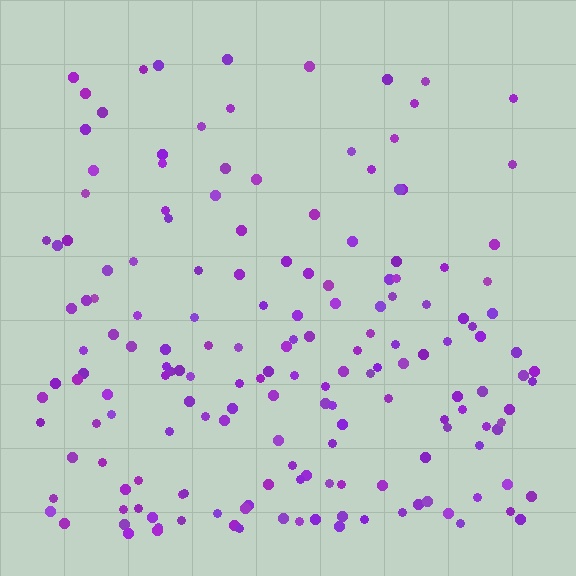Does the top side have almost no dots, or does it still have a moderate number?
Still a moderate number, just noticeably fewer than the bottom.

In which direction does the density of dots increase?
From top to bottom, with the bottom side densest.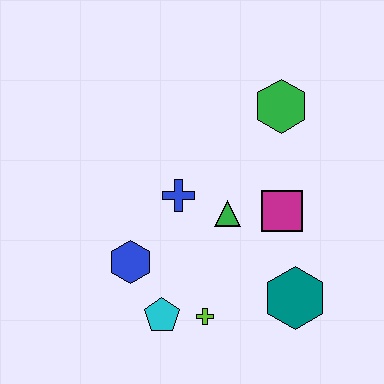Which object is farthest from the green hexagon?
The cyan pentagon is farthest from the green hexagon.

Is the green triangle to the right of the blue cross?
Yes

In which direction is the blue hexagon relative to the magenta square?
The blue hexagon is to the left of the magenta square.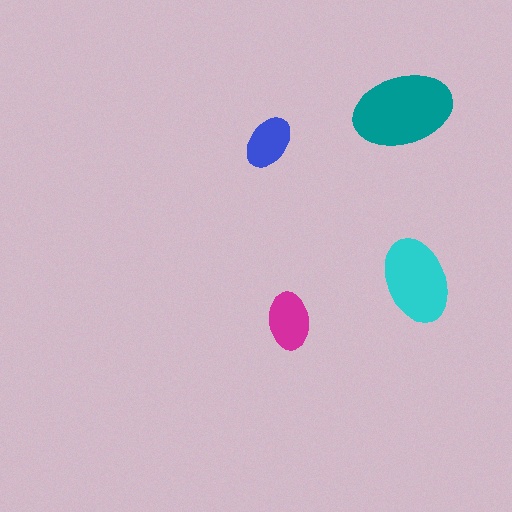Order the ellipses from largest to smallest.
the teal one, the cyan one, the magenta one, the blue one.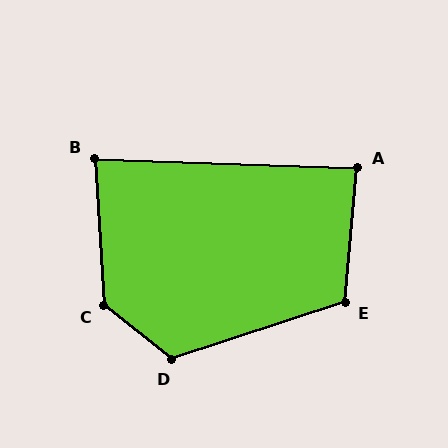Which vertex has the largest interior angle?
C, at approximately 132 degrees.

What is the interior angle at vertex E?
Approximately 113 degrees (obtuse).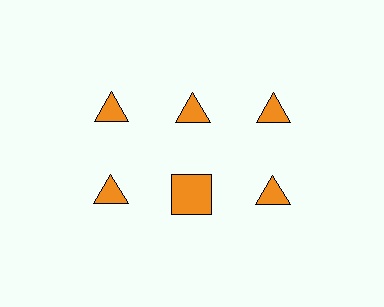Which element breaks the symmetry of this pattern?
The orange square in the second row, second from left column breaks the symmetry. All other shapes are orange triangles.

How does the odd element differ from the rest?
It has a different shape: square instead of triangle.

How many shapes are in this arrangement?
There are 6 shapes arranged in a grid pattern.